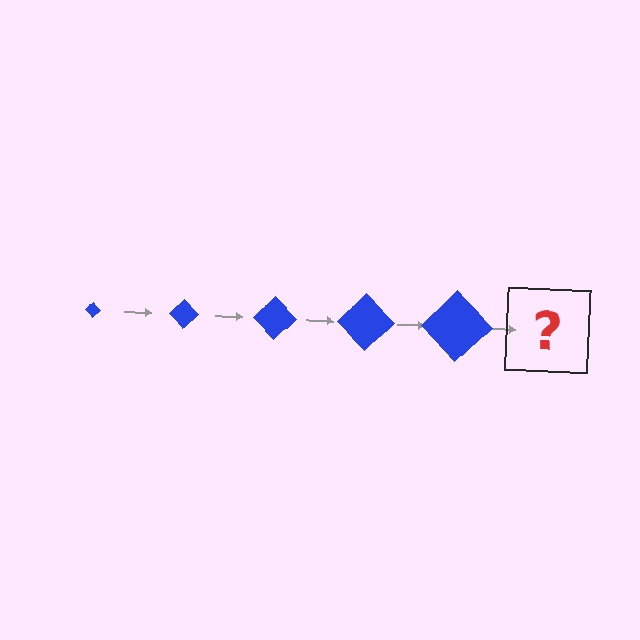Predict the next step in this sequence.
The next step is a blue diamond, larger than the previous one.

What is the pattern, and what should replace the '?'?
The pattern is that the diamond gets progressively larger each step. The '?' should be a blue diamond, larger than the previous one.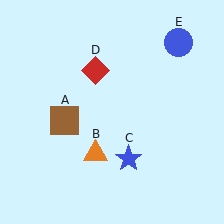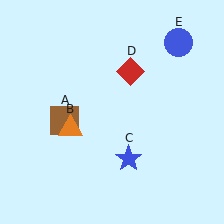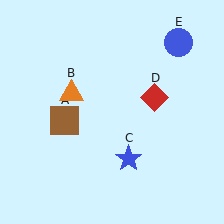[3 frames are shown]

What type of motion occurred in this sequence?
The orange triangle (object B), red diamond (object D) rotated clockwise around the center of the scene.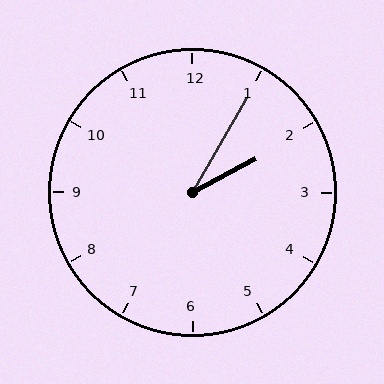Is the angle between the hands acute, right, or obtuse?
It is acute.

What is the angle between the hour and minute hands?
Approximately 32 degrees.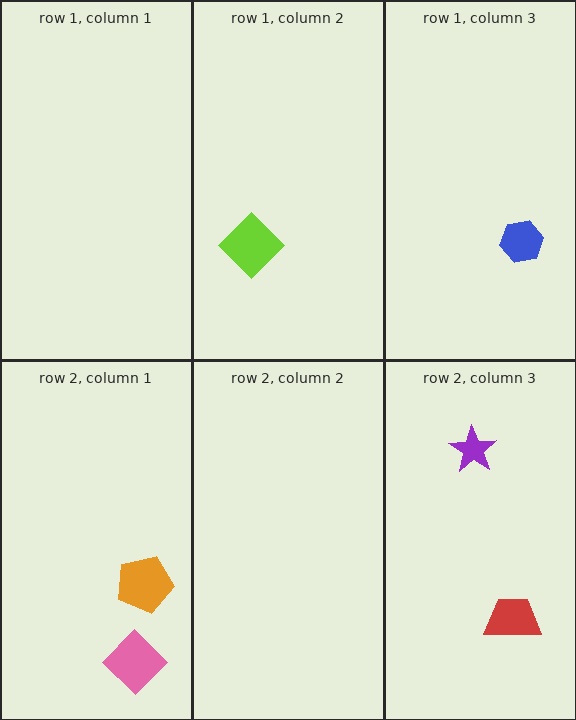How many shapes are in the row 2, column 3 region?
2.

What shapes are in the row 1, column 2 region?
The lime diamond.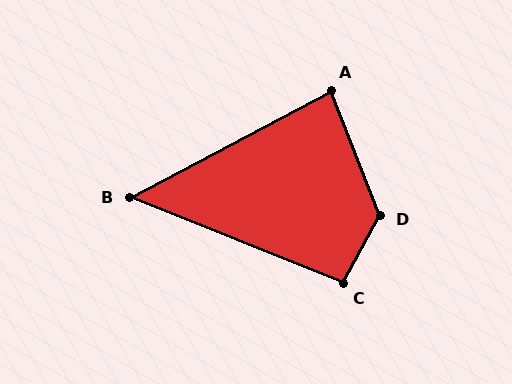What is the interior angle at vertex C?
Approximately 97 degrees (obtuse).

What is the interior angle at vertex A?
Approximately 83 degrees (acute).